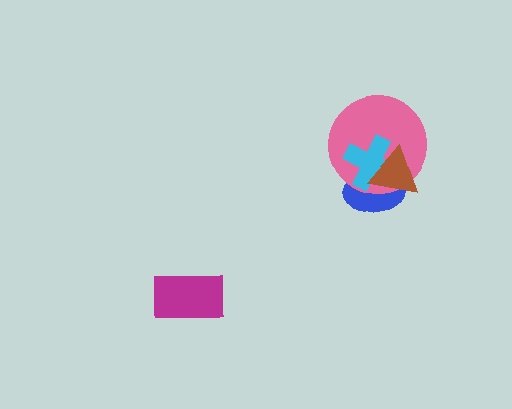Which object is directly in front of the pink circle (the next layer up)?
The cyan cross is directly in front of the pink circle.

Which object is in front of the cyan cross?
The brown triangle is in front of the cyan cross.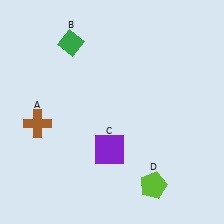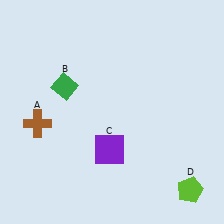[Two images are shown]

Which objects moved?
The objects that moved are: the green diamond (B), the lime pentagon (D).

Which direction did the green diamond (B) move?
The green diamond (B) moved down.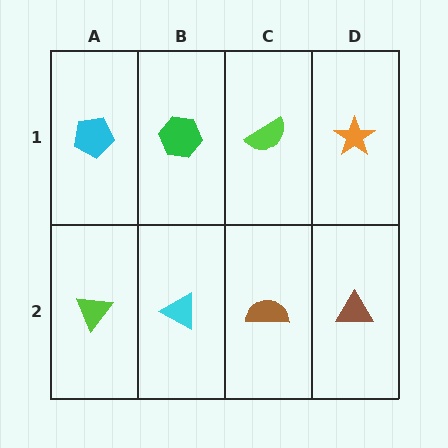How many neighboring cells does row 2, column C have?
3.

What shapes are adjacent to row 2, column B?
A green hexagon (row 1, column B), a lime triangle (row 2, column A), a brown semicircle (row 2, column C).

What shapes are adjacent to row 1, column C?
A brown semicircle (row 2, column C), a green hexagon (row 1, column B), an orange star (row 1, column D).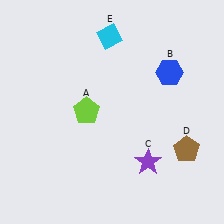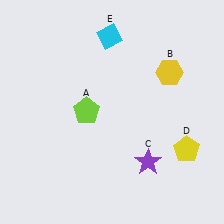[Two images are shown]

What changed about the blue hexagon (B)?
In Image 1, B is blue. In Image 2, it changed to yellow.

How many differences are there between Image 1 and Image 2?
There are 2 differences between the two images.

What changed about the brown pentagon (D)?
In Image 1, D is brown. In Image 2, it changed to yellow.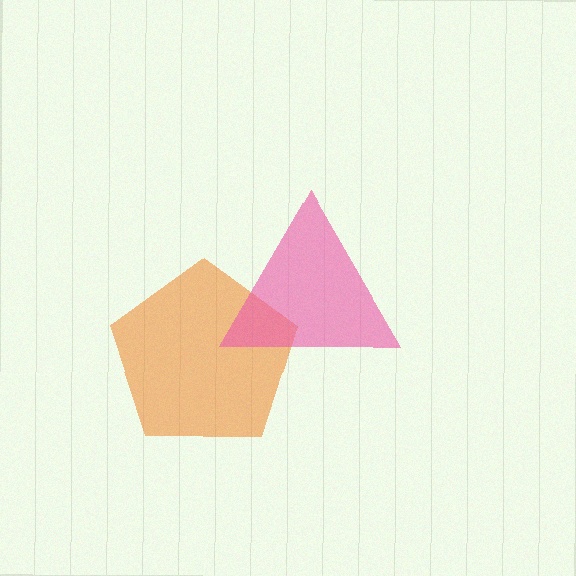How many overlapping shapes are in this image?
There are 2 overlapping shapes in the image.